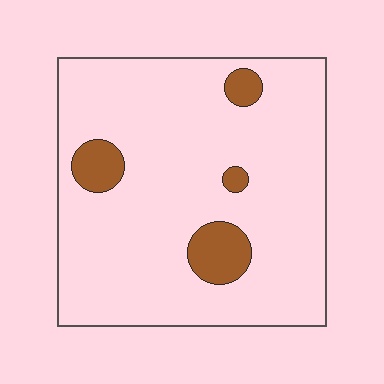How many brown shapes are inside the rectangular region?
4.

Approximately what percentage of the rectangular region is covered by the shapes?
Approximately 10%.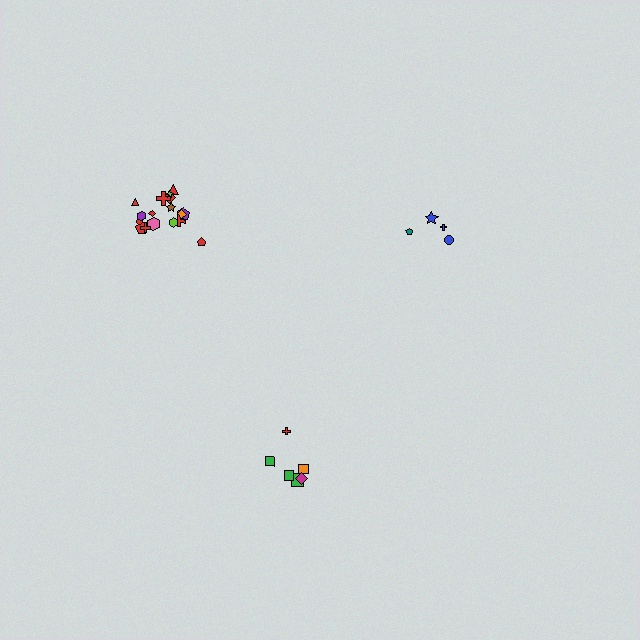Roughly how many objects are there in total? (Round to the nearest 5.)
Roughly 30 objects in total.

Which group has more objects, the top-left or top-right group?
The top-left group.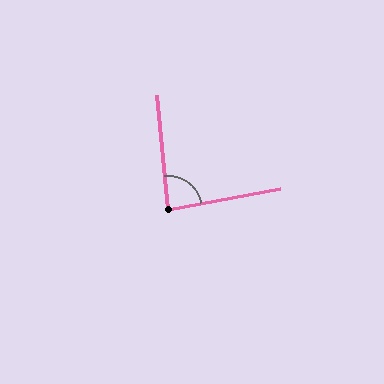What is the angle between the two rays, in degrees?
Approximately 85 degrees.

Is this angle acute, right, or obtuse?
It is acute.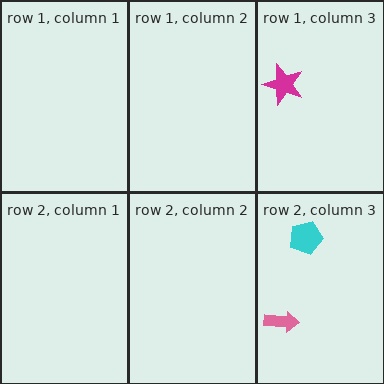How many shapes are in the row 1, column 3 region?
1.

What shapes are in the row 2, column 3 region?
The pink arrow, the cyan pentagon.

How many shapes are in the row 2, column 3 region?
2.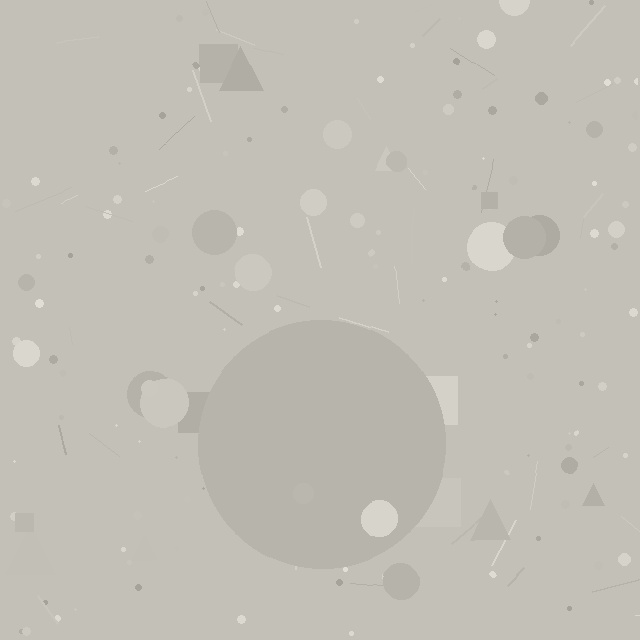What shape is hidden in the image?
A circle is hidden in the image.